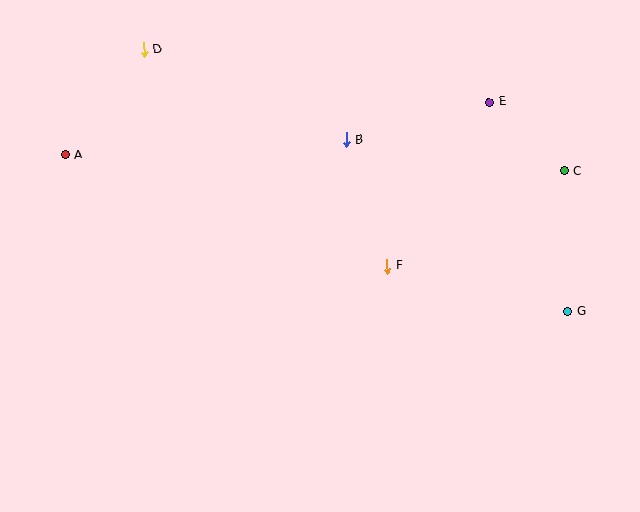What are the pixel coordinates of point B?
Point B is at (346, 140).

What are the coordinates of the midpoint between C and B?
The midpoint between C and B is at (455, 155).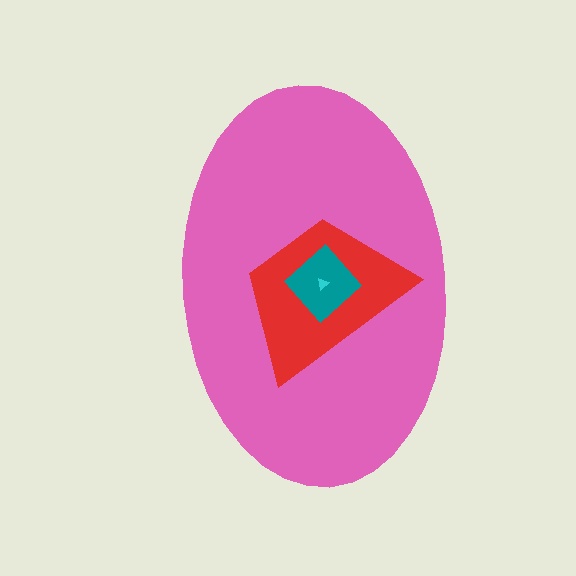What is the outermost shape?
The pink ellipse.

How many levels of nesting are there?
4.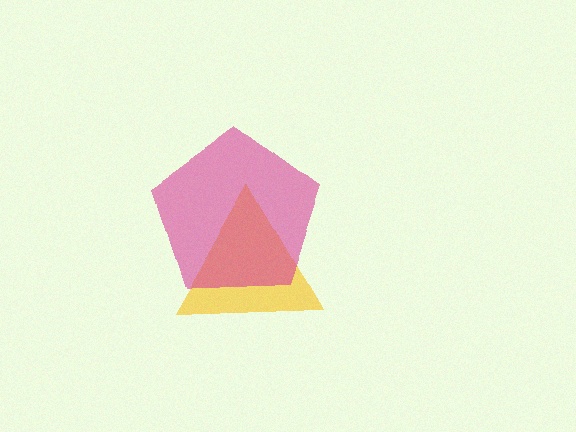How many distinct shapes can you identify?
There are 2 distinct shapes: a yellow triangle, a magenta pentagon.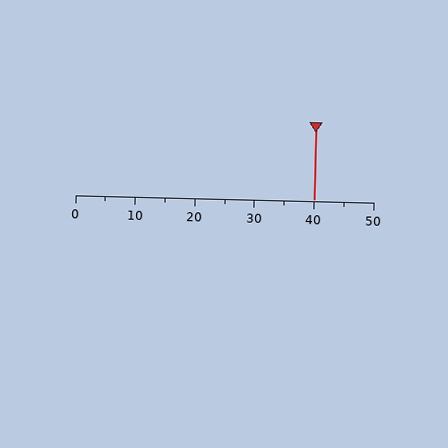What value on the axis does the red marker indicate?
The marker indicates approximately 40.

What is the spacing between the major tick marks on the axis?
The major ticks are spaced 10 apart.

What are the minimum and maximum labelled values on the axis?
The axis runs from 0 to 50.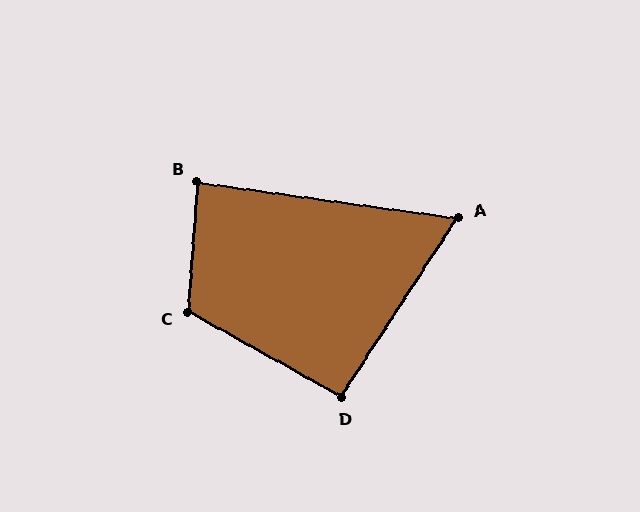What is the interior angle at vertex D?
Approximately 94 degrees (approximately right).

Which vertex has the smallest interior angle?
A, at approximately 65 degrees.